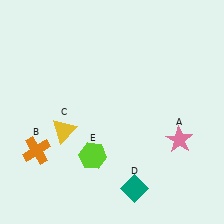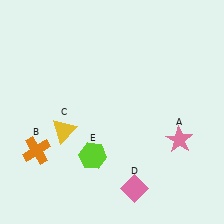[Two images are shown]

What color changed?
The diamond (D) changed from teal in Image 1 to pink in Image 2.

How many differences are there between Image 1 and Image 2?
There is 1 difference between the two images.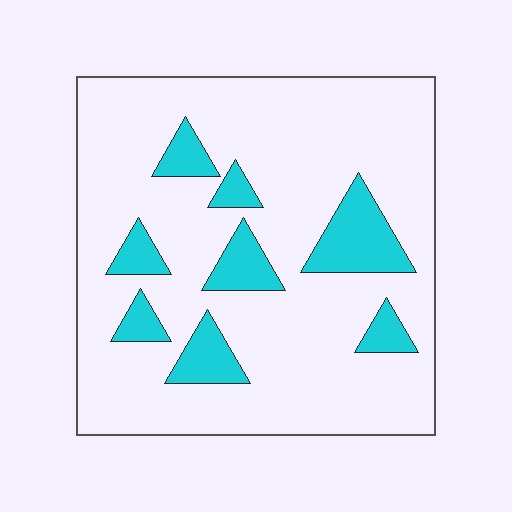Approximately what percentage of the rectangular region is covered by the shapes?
Approximately 15%.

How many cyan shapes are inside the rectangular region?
8.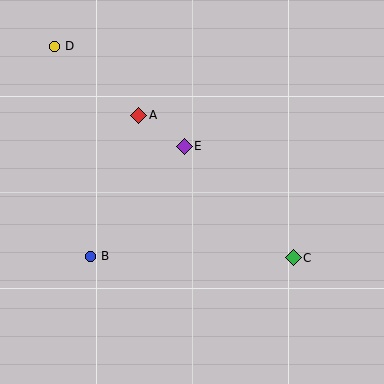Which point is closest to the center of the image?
Point E at (184, 146) is closest to the center.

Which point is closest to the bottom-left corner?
Point B is closest to the bottom-left corner.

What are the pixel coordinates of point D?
Point D is at (55, 46).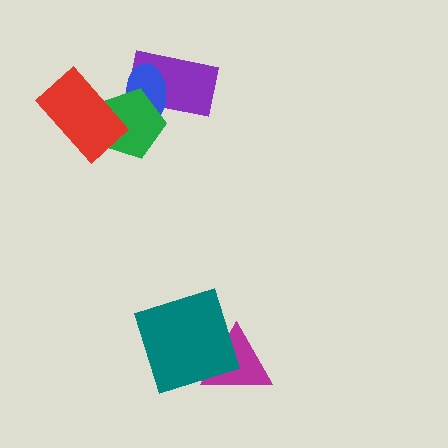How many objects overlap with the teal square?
1 object overlaps with the teal square.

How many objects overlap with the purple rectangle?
2 objects overlap with the purple rectangle.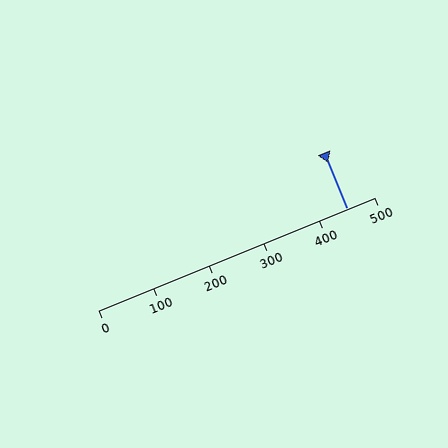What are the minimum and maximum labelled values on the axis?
The axis runs from 0 to 500.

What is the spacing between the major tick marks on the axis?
The major ticks are spaced 100 apart.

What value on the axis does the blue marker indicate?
The marker indicates approximately 450.